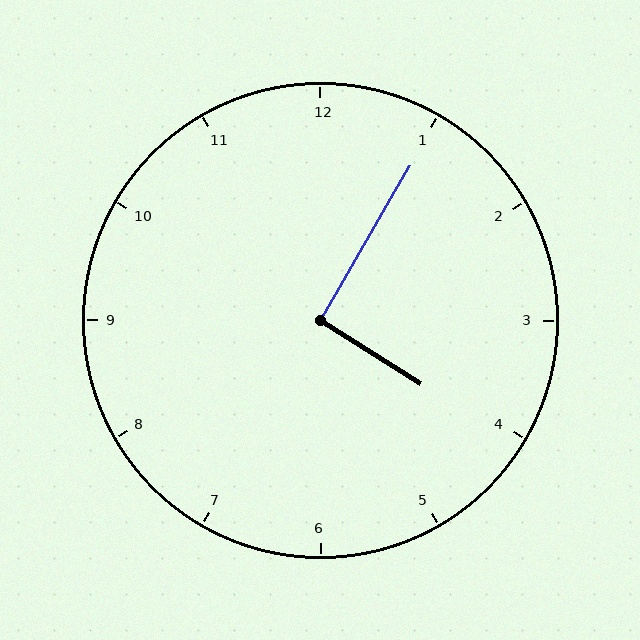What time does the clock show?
4:05.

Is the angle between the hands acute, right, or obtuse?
It is right.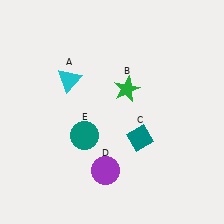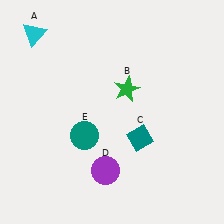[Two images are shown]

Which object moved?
The cyan triangle (A) moved up.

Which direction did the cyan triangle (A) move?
The cyan triangle (A) moved up.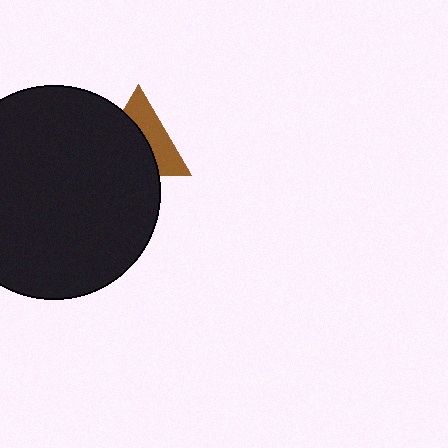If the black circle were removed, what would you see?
You would see the complete brown triangle.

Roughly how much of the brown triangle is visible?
A small part of it is visible (roughly 44%).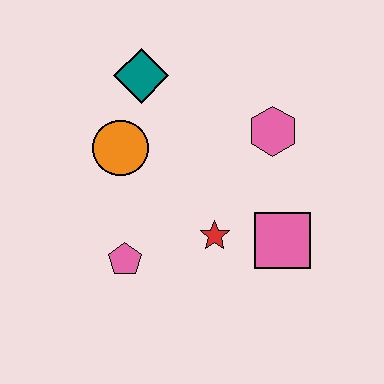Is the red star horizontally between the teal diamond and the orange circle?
No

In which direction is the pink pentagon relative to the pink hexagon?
The pink pentagon is to the left of the pink hexagon.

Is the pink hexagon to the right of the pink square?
No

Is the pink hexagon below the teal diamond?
Yes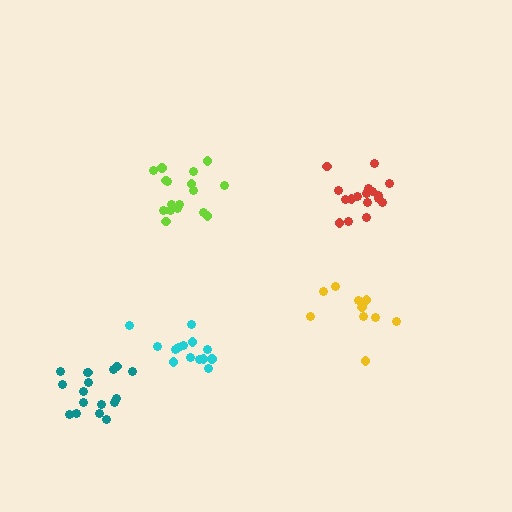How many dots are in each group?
Group 1: 14 dots, Group 2: 17 dots, Group 3: 17 dots, Group 4: 11 dots, Group 5: 17 dots (76 total).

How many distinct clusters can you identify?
There are 5 distinct clusters.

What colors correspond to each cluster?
The clusters are colored: cyan, lime, red, yellow, teal.